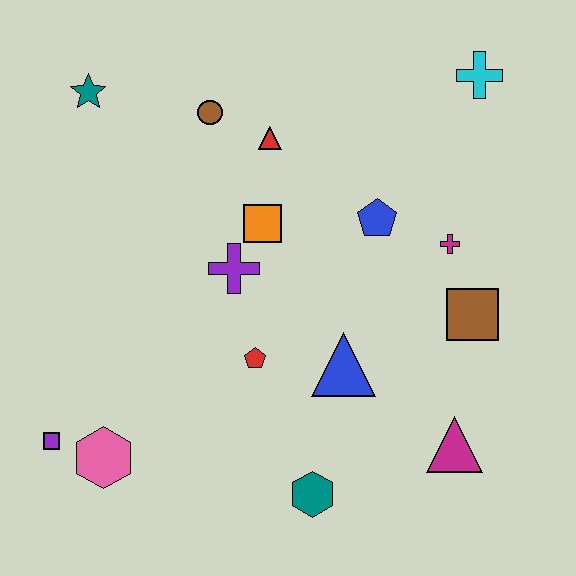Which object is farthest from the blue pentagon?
The purple square is farthest from the blue pentagon.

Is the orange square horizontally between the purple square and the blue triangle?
Yes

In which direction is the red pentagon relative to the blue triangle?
The red pentagon is to the left of the blue triangle.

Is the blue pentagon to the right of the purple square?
Yes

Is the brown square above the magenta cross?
No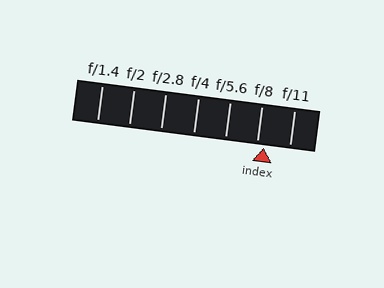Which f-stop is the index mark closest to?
The index mark is closest to f/8.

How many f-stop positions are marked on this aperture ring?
There are 7 f-stop positions marked.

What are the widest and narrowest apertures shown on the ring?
The widest aperture shown is f/1.4 and the narrowest is f/11.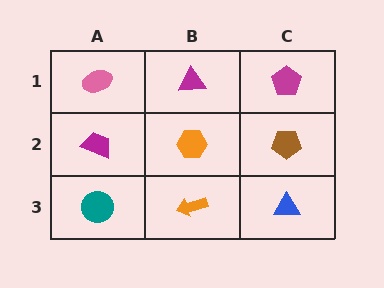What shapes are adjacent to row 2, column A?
A pink ellipse (row 1, column A), a teal circle (row 3, column A), an orange hexagon (row 2, column B).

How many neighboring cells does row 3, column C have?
2.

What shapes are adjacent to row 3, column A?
A magenta trapezoid (row 2, column A), an orange arrow (row 3, column B).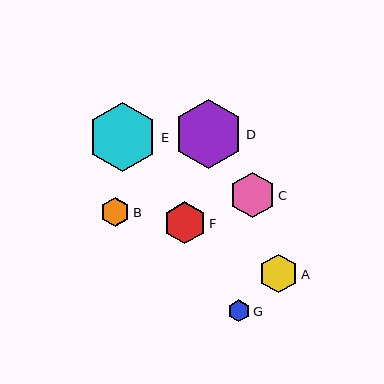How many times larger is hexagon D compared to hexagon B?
Hexagon D is approximately 2.4 times the size of hexagon B.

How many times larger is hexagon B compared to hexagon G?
Hexagon B is approximately 1.3 times the size of hexagon G.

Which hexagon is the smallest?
Hexagon G is the smallest with a size of approximately 22 pixels.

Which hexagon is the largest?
Hexagon D is the largest with a size of approximately 70 pixels.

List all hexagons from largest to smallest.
From largest to smallest: D, E, C, F, A, B, G.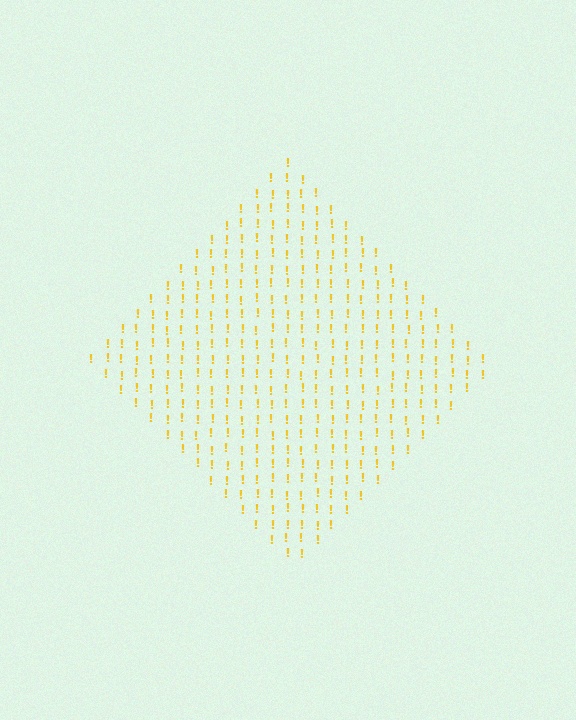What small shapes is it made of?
It is made of small exclamation marks.